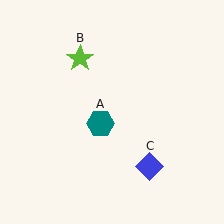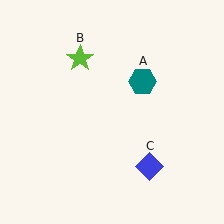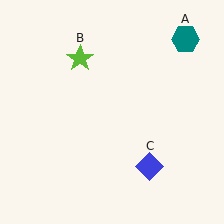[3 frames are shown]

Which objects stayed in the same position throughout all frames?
Lime star (object B) and blue diamond (object C) remained stationary.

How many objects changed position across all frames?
1 object changed position: teal hexagon (object A).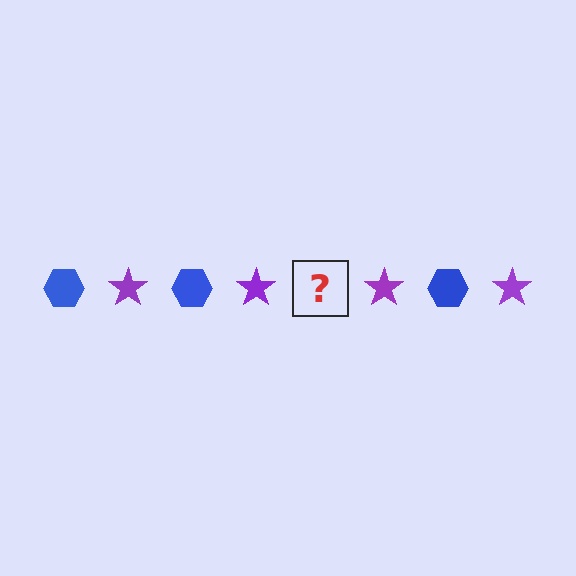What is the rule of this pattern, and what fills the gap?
The rule is that the pattern alternates between blue hexagon and purple star. The gap should be filled with a blue hexagon.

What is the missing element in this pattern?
The missing element is a blue hexagon.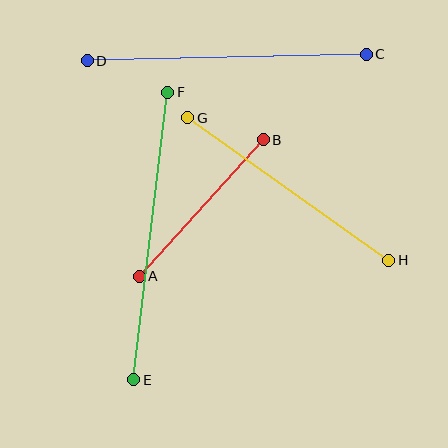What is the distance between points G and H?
The distance is approximately 246 pixels.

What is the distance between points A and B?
The distance is approximately 185 pixels.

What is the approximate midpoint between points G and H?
The midpoint is at approximately (288, 189) pixels.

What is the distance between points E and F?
The distance is approximately 290 pixels.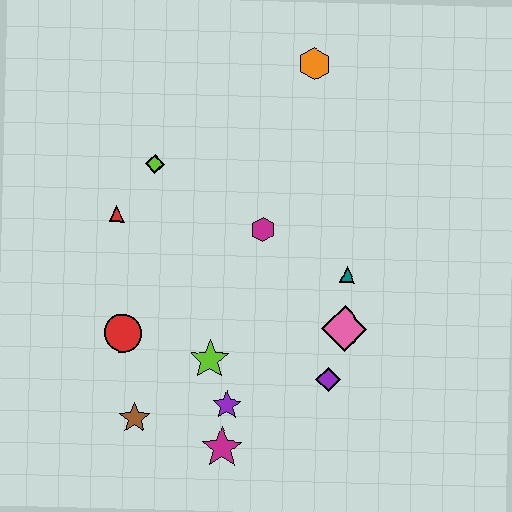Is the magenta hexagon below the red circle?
No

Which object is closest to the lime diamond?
The red triangle is closest to the lime diamond.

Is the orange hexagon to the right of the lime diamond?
Yes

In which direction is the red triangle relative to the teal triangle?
The red triangle is to the left of the teal triangle.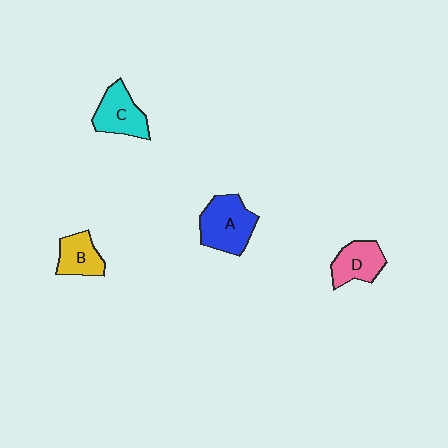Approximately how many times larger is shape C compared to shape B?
Approximately 1.3 times.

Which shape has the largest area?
Shape A (blue).